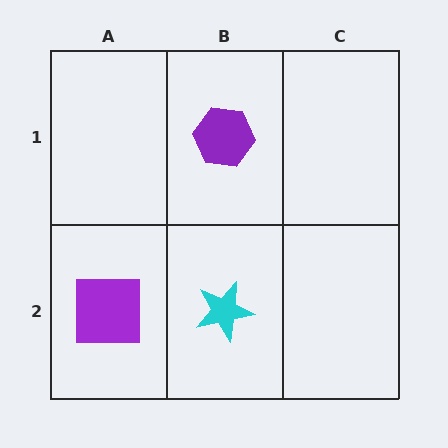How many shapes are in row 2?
2 shapes.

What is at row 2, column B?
A cyan star.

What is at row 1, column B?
A purple hexagon.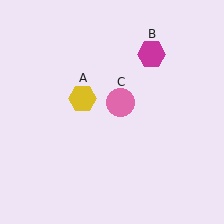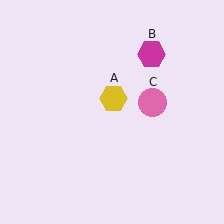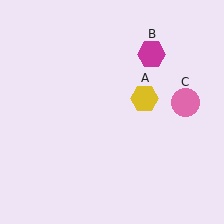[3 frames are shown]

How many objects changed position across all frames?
2 objects changed position: yellow hexagon (object A), pink circle (object C).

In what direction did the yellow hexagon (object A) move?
The yellow hexagon (object A) moved right.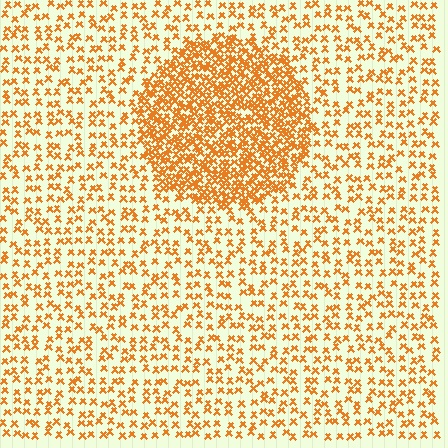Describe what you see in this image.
The image contains small orange elements arranged at two different densities. A circle-shaped region is visible where the elements are more densely packed than the surrounding area.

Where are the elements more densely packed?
The elements are more densely packed inside the circle boundary.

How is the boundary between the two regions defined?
The boundary is defined by a change in element density (approximately 2.6x ratio). All elements are the same color, size, and shape.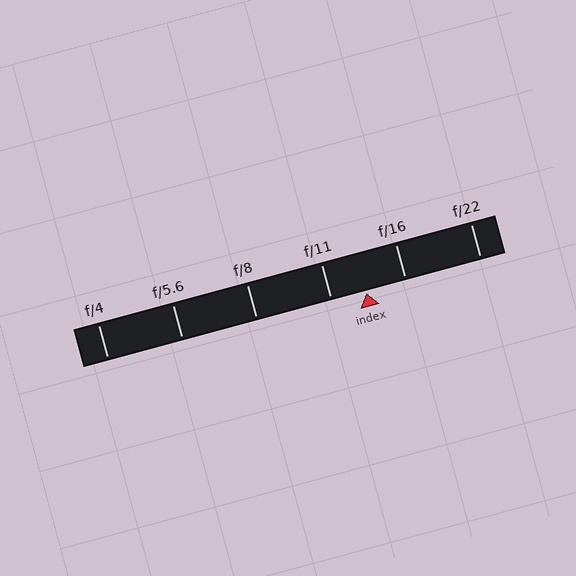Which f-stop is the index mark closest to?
The index mark is closest to f/11.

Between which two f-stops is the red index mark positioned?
The index mark is between f/11 and f/16.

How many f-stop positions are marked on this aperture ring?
There are 6 f-stop positions marked.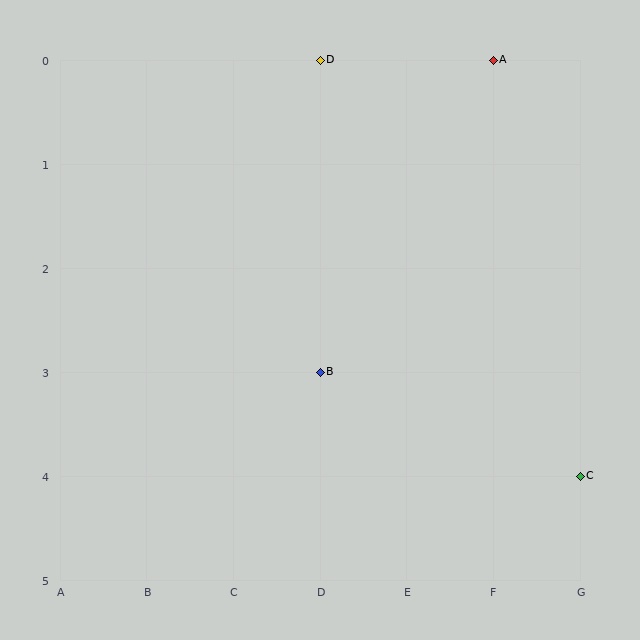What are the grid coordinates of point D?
Point D is at grid coordinates (D, 0).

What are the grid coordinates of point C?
Point C is at grid coordinates (G, 4).